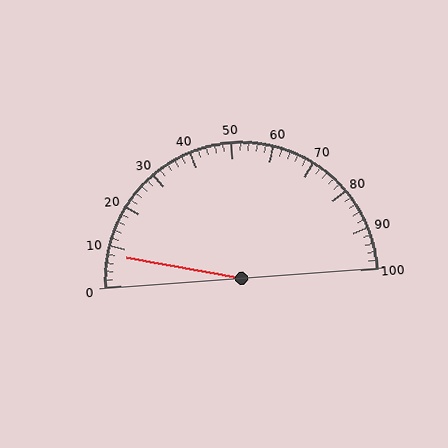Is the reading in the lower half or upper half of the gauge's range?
The reading is in the lower half of the range (0 to 100).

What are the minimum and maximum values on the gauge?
The gauge ranges from 0 to 100.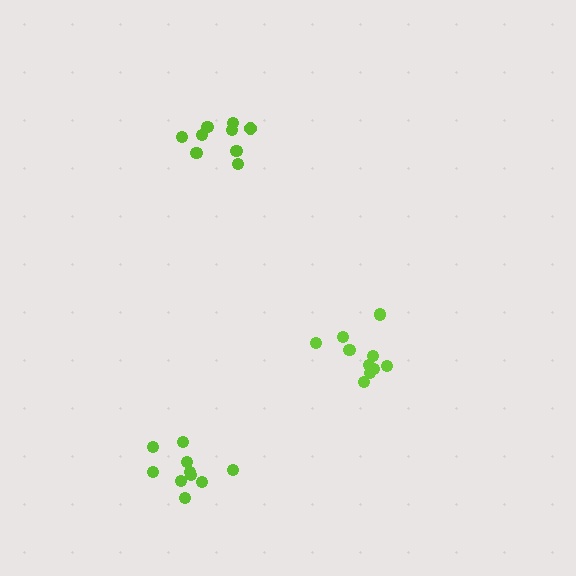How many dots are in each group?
Group 1: 9 dots, Group 2: 10 dots, Group 3: 10 dots (29 total).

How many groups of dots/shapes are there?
There are 3 groups.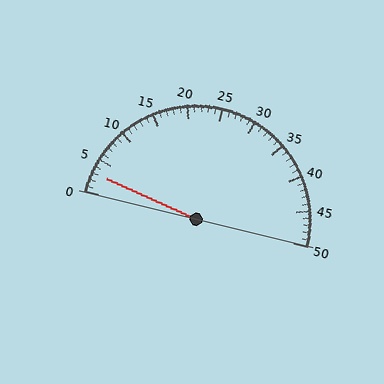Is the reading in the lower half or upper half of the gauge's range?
The reading is in the lower half of the range (0 to 50).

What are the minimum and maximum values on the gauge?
The gauge ranges from 0 to 50.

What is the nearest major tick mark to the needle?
The nearest major tick mark is 5.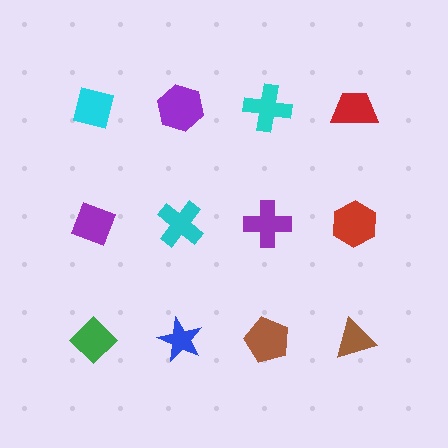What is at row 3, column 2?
A blue star.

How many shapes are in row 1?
4 shapes.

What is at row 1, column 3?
A cyan cross.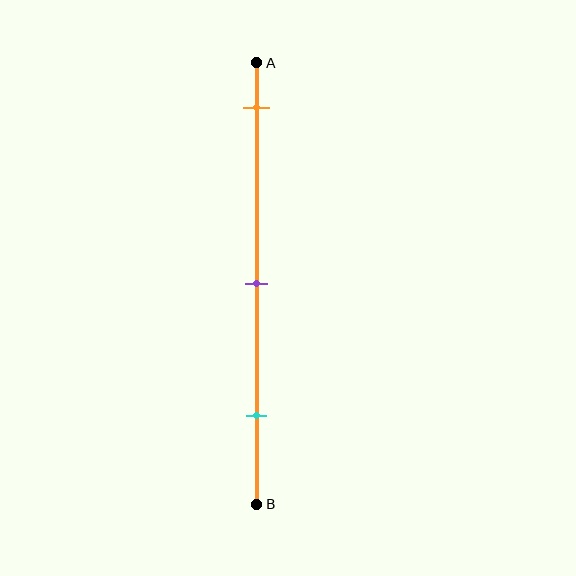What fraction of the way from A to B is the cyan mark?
The cyan mark is approximately 80% (0.8) of the way from A to B.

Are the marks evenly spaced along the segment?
Yes, the marks are approximately evenly spaced.